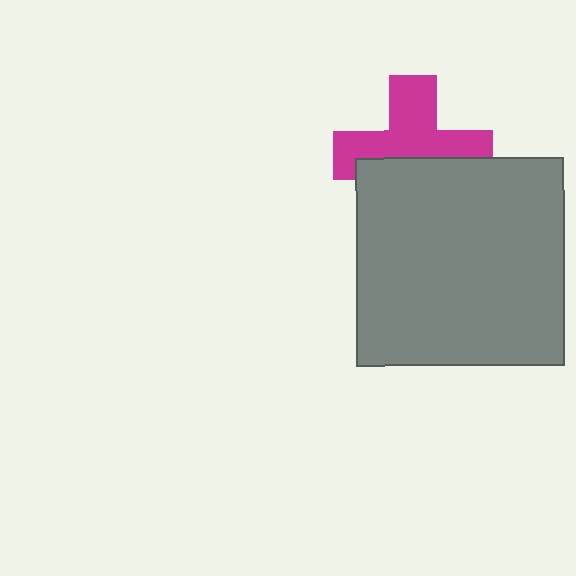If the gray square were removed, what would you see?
You would see the complete magenta cross.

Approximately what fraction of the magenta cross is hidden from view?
Roughly 44% of the magenta cross is hidden behind the gray square.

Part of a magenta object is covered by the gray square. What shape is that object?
It is a cross.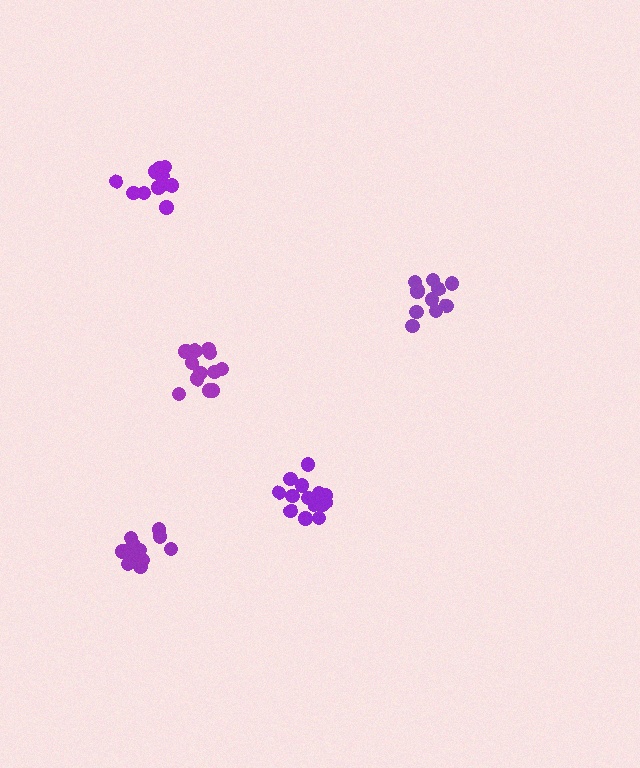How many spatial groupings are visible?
There are 5 spatial groupings.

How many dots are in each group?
Group 1: 11 dots, Group 2: 14 dots, Group 3: 11 dots, Group 4: 13 dots, Group 5: 14 dots (63 total).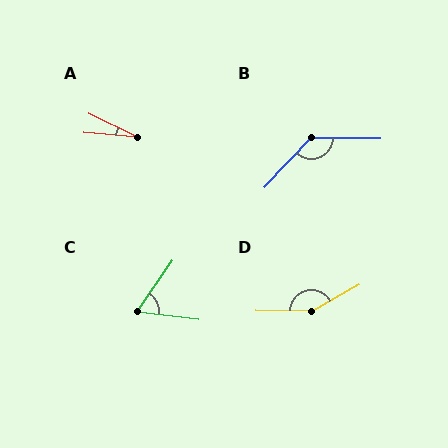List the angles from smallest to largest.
A (20°), C (62°), B (133°), D (150°).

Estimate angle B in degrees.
Approximately 133 degrees.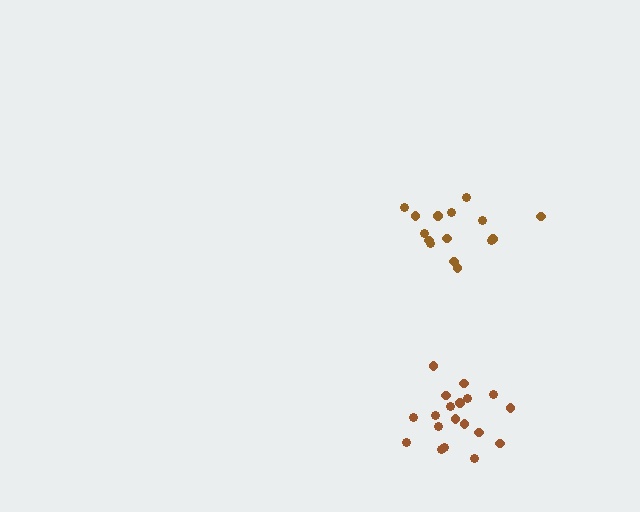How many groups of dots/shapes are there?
There are 2 groups.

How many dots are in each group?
Group 1: 15 dots, Group 2: 19 dots (34 total).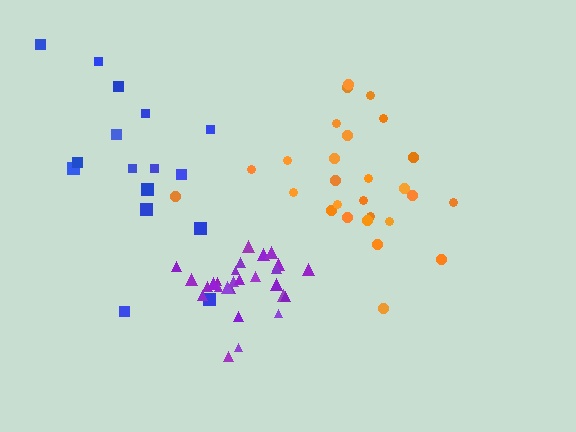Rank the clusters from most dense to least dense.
purple, orange, blue.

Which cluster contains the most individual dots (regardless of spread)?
Orange (27).